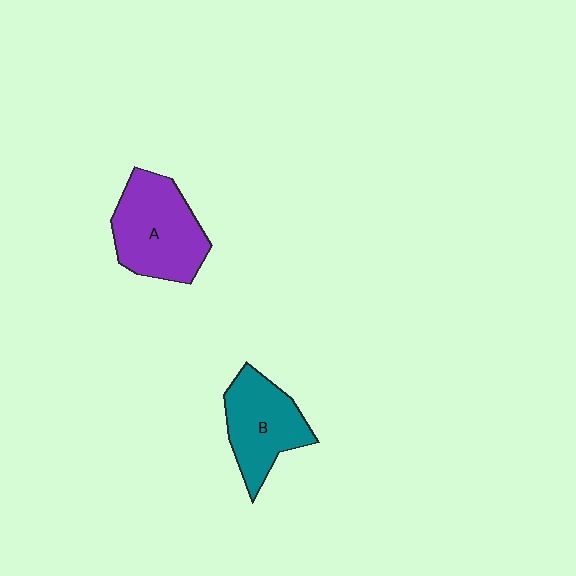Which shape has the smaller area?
Shape B (teal).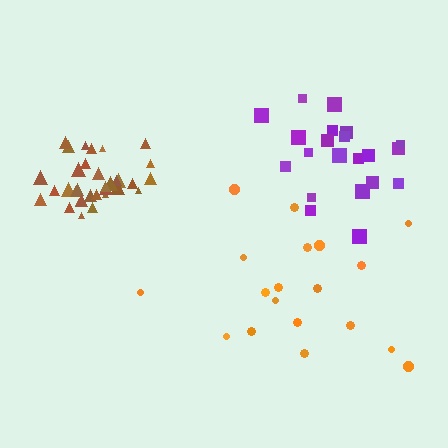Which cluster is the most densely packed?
Brown.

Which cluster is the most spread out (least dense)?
Orange.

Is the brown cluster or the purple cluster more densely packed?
Brown.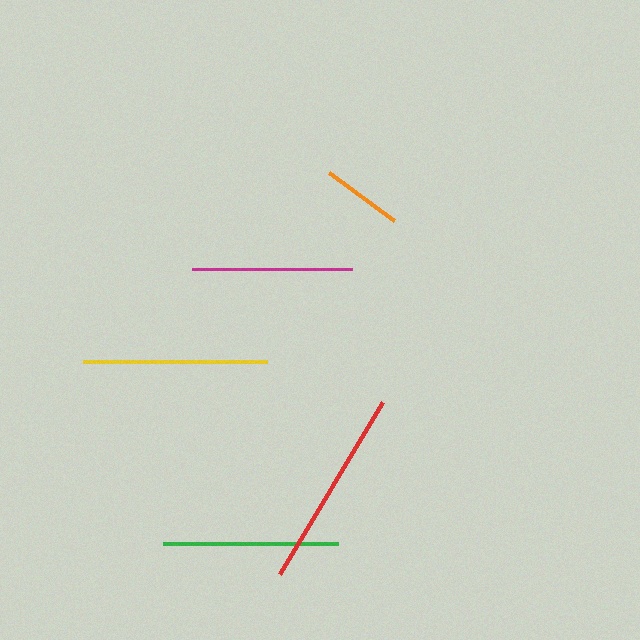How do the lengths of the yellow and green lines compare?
The yellow and green lines are approximately the same length.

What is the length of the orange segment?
The orange segment is approximately 81 pixels long.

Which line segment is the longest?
The red line is the longest at approximately 201 pixels.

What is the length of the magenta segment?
The magenta segment is approximately 160 pixels long.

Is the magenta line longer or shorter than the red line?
The red line is longer than the magenta line.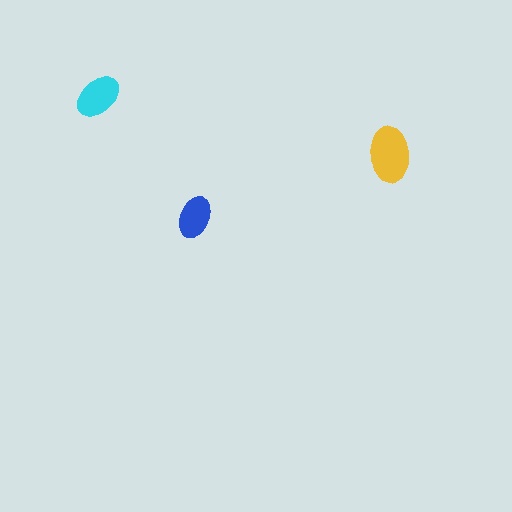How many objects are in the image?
There are 3 objects in the image.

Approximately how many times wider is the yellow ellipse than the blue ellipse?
About 1.5 times wider.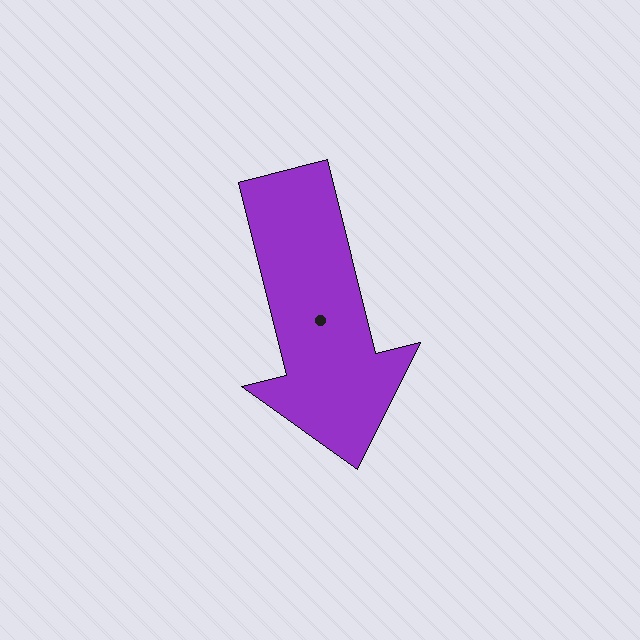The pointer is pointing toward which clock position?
Roughly 6 o'clock.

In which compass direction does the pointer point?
South.